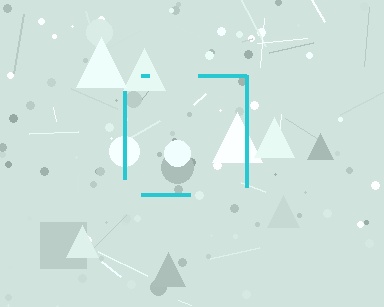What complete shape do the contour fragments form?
The contour fragments form a square.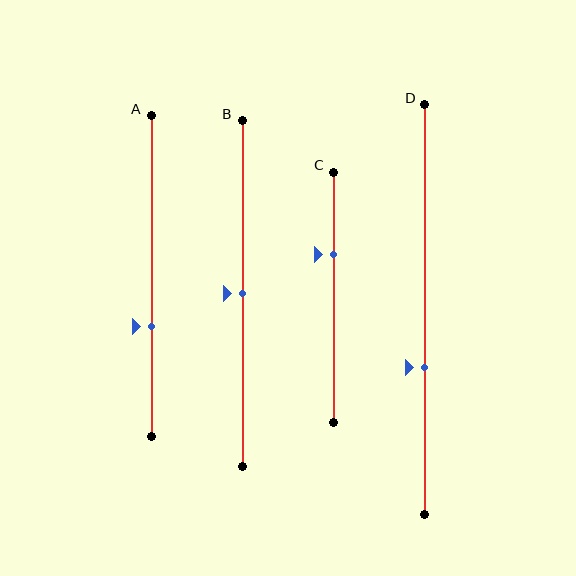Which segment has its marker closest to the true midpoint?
Segment B has its marker closest to the true midpoint.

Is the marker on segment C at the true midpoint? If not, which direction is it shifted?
No, the marker on segment C is shifted upward by about 17% of the segment length.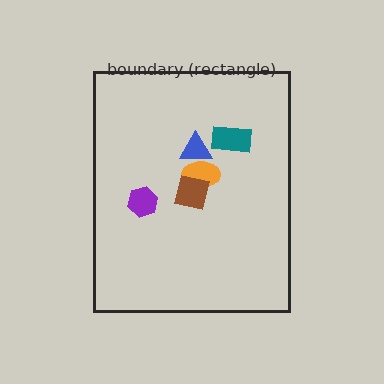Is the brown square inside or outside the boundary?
Inside.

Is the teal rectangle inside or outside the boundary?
Inside.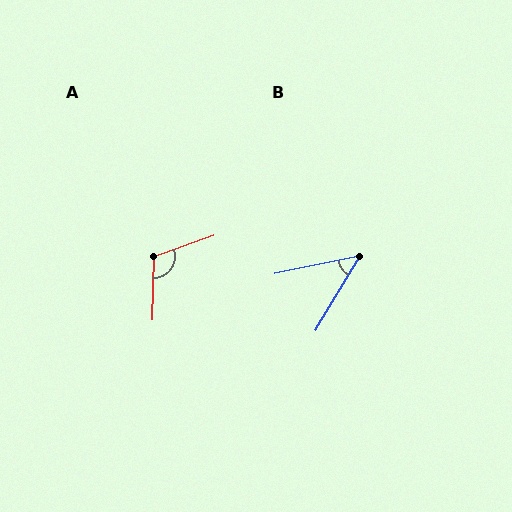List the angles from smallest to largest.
B (47°), A (111°).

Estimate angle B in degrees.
Approximately 47 degrees.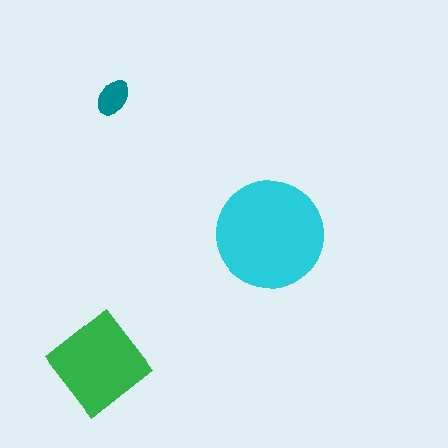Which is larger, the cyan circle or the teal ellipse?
The cyan circle.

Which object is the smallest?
The teal ellipse.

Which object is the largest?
The cyan circle.